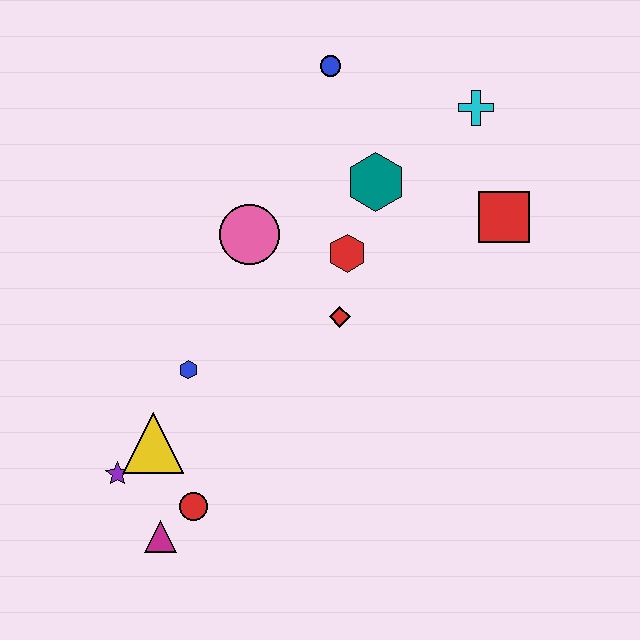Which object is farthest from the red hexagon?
The magenta triangle is farthest from the red hexagon.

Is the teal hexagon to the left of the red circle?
No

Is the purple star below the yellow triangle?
Yes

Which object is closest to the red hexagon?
The red diamond is closest to the red hexagon.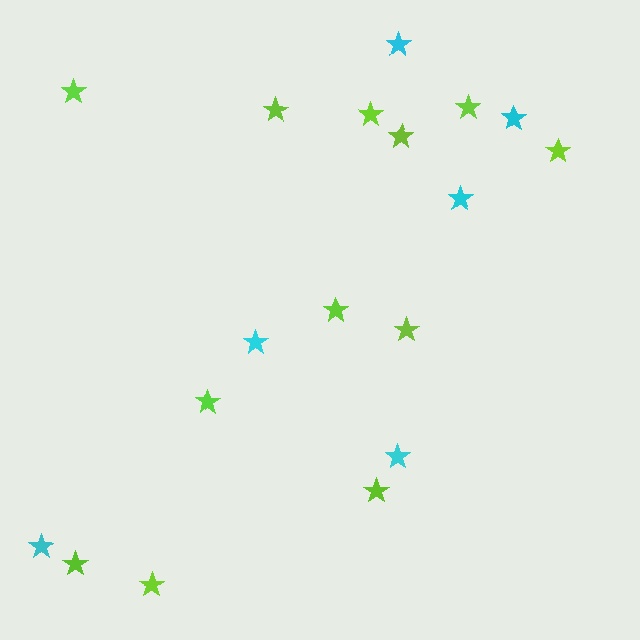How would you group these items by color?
There are 2 groups: one group of cyan stars (6) and one group of lime stars (12).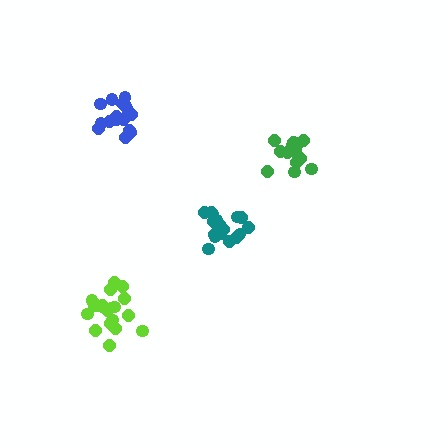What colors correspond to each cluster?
The clusters are colored: teal, green, lime, blue.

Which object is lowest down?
The lime cluster is bottommost.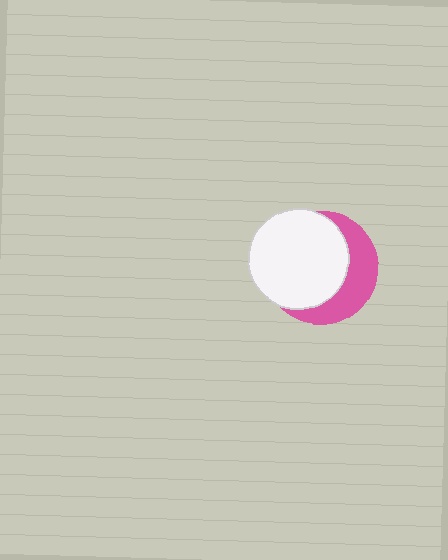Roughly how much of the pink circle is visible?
A small part of it is visible (roughly 36%).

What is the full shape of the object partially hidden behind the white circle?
The partially hidden object is a pink circle.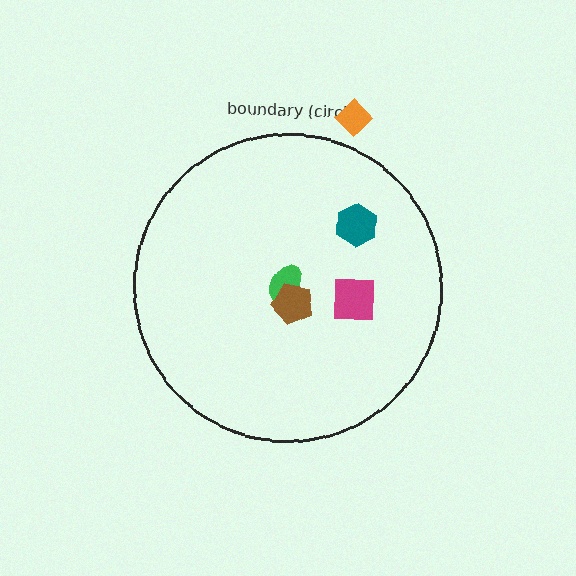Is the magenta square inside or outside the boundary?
Inside.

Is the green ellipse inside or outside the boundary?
Inside.